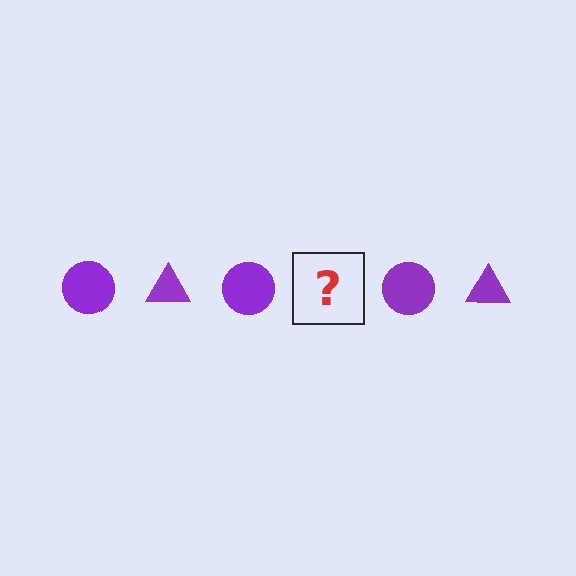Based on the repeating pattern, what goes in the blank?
The blank should be a purple triangle.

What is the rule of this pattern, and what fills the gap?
The rule is that the pattern cycles through circle, triangle shapes in purple. The gap should be filled with a purple triangle.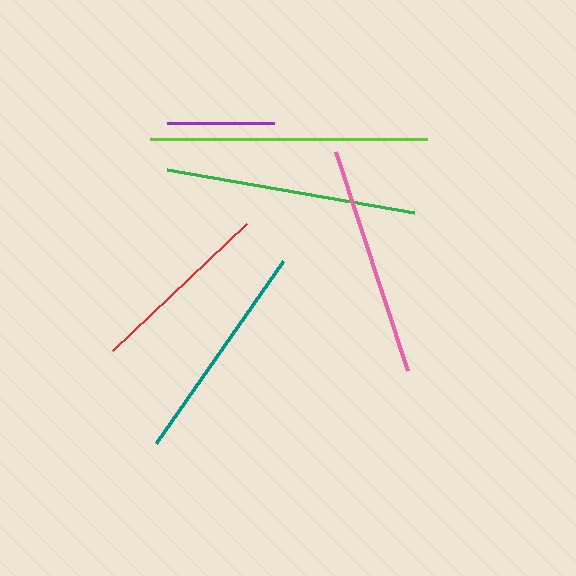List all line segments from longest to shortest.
From longest to shortest: lime, green, pink, teal, red, purple.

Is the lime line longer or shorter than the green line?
The lime line is longer than the green line.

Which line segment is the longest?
The lime line is the longest at approximately 277 pixels.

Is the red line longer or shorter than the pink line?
The pink line is longer than the red line.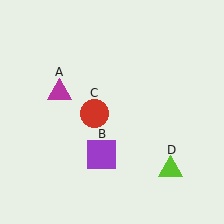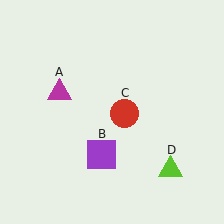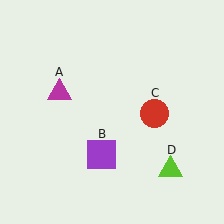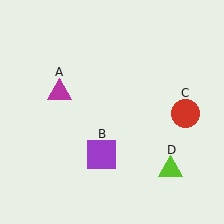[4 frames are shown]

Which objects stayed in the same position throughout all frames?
Magenta triangle (object A) and purple square (object B) and lime triangle (object D) remained stationary.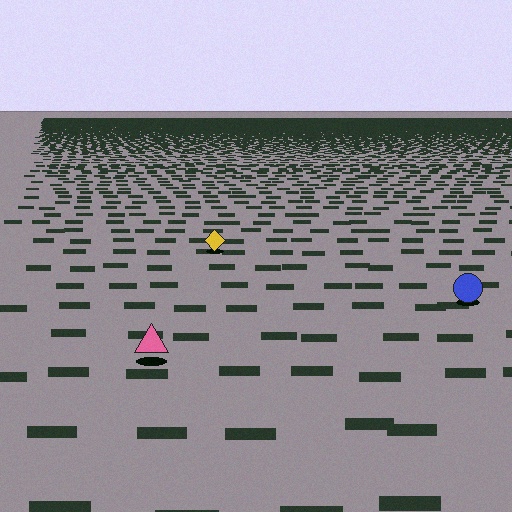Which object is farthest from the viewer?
The yellow diamond is farthest from the viewer. It appears smaller and the ground texture around it is denser.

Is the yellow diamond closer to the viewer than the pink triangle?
No. The pink triangle is closer — you can tell from the texture gradient: the ground texture is coarser near it.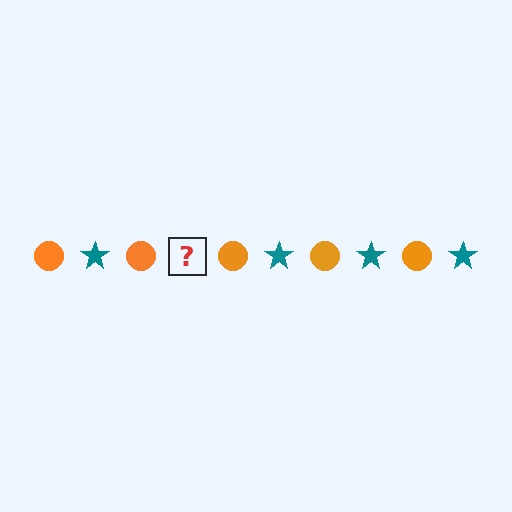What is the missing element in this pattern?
The missing element is a teal star.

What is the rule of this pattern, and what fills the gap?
The rule is that the pattern alternates between orange circle and teal star. The gap should be filled with a teal star.